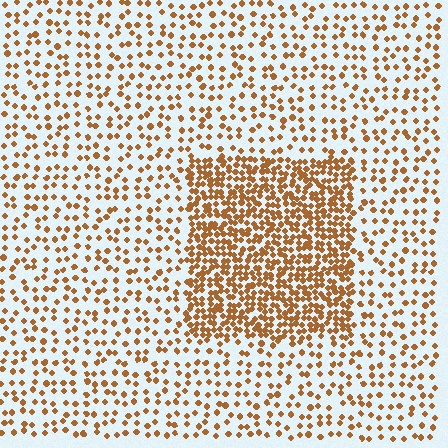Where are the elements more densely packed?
The elements are more densely packed inside the rectangle boundary.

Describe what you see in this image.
The image contains small brown elements arranged at two different densities. A rectangle-shaped region is visible where the elements are more densely packed than the surrounding area.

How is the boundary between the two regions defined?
The boundary is defined by a change in element density (approximately 2.7x ratio). All elements are the same color, size, and shape.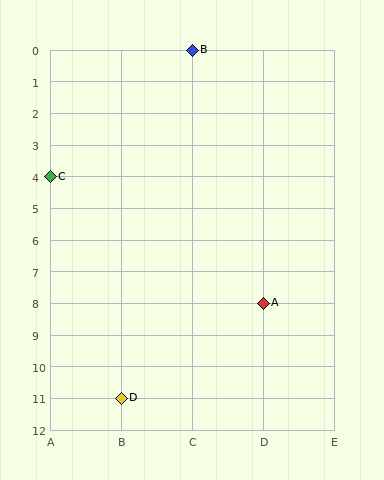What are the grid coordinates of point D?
Point D is at grid coordinates (B, 11).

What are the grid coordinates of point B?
Point B is at grid coordinates (C, 0).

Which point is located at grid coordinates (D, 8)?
Point A is at (D, 8).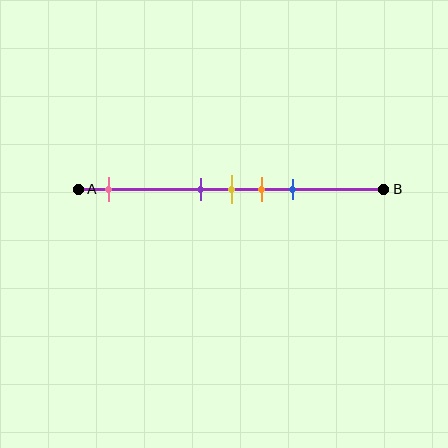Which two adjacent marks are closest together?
The purple and yellow marks are the closest adjacent pair.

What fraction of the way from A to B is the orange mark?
The orange mark is approximately 60% (0.6) of the way from A to B.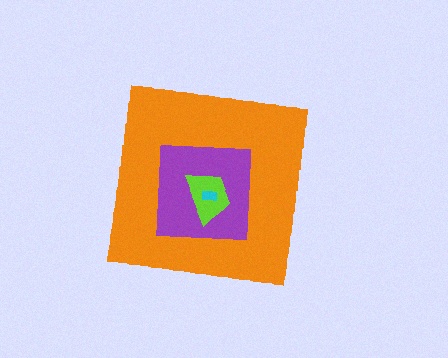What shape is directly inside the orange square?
The purple square.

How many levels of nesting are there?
4.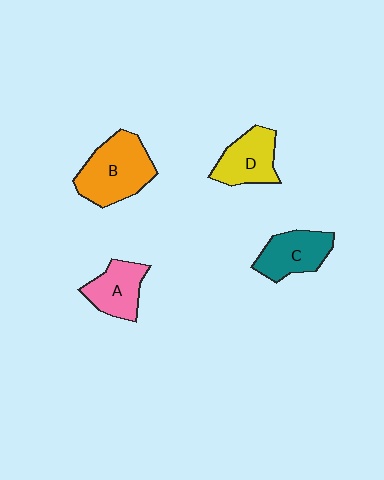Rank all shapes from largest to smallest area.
From largest to smallest: B (orange), C (teal), D (yellow), A (pink).